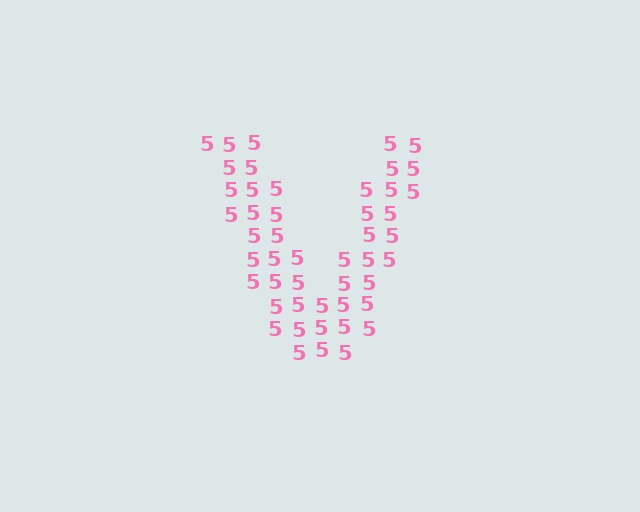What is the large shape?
The large shape is the letter V.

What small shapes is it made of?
It is made of small digit 5's.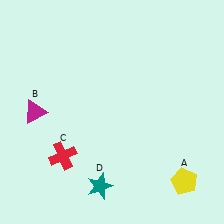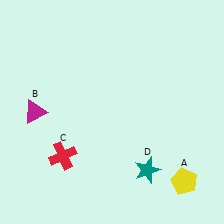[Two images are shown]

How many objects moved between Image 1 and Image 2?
1 object moved between the two images.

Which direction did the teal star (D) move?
The teal star (D) moved right.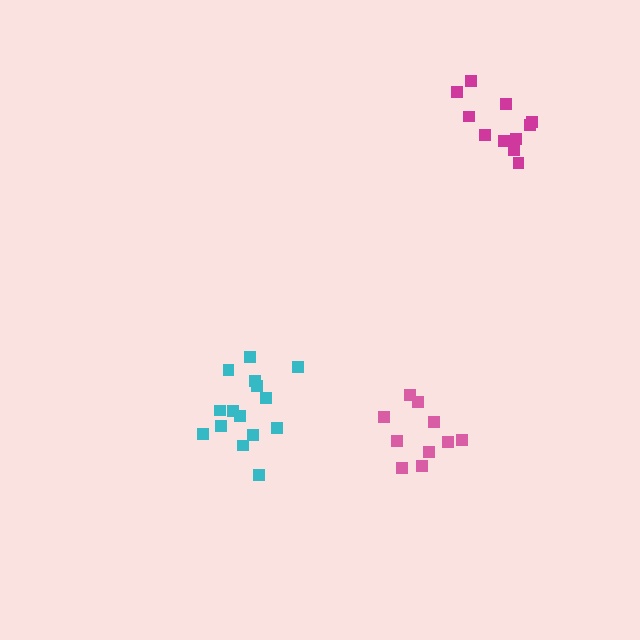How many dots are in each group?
Group 1: 11 dots, Group 2: 15 dots, Group 3: 11 dots (37 total).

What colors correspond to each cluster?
The clusters are colored: pink, cyan, magenta.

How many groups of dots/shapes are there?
There are 3 groups.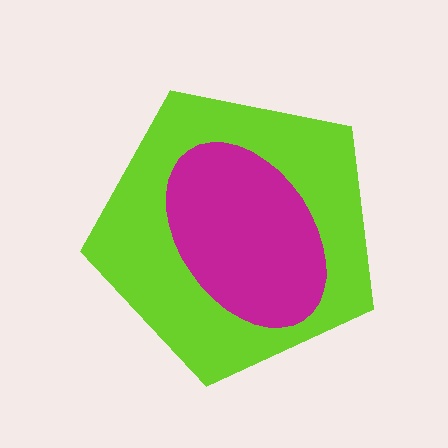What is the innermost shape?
The magenta ellipse.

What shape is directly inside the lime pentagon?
The magenta ellipse.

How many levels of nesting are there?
2.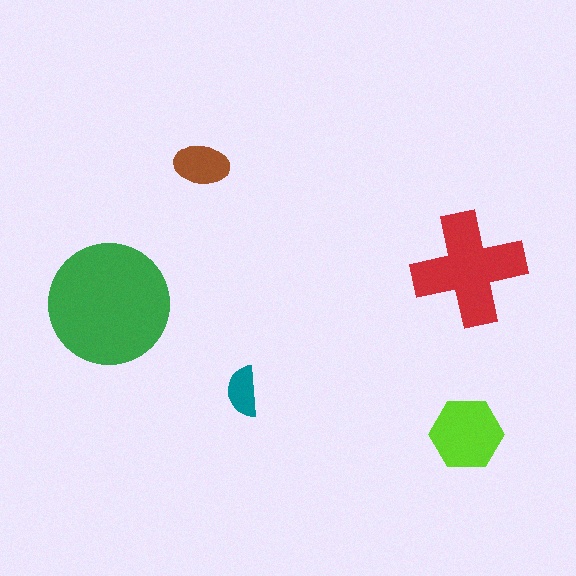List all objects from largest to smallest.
The green circle, the red cross, the lime hexagon, the brown ellipse, the teal semicircle.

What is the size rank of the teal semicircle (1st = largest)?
5th.